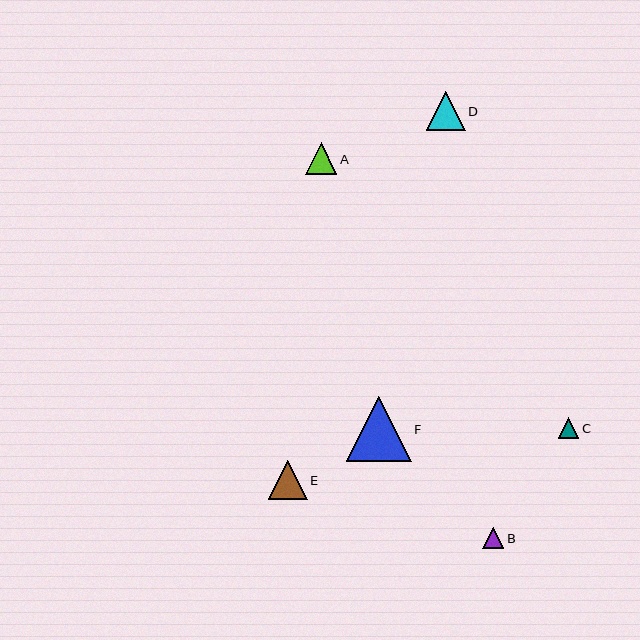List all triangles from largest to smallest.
From largest to smallest: F, E, D, A, B, C.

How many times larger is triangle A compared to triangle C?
Triangle A is approximately 1.5 times the size of triangle C.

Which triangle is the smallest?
Triangle C is the smallest with a size of approximately 21 pixels.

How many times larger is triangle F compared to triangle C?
Triangle F is approximately 3.1 times the size of triangle C.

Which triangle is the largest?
Triangle F is the largest with a size of approximately 65 pixels.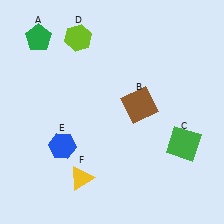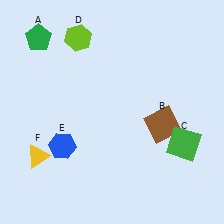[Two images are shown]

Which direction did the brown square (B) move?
The brown square (B) moved right.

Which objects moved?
The objects that moved are: the brown square (B), the yellow triangle (F).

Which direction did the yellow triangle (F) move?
The yellow triangle (F) moved left.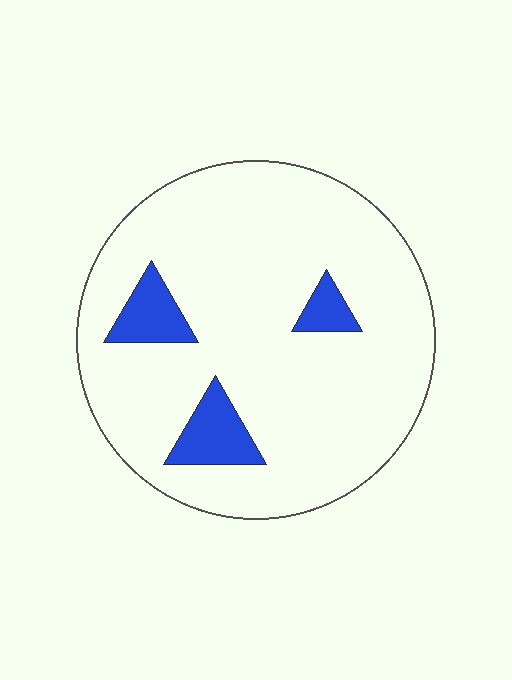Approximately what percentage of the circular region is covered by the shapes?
Approximately 10%.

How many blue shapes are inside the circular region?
3.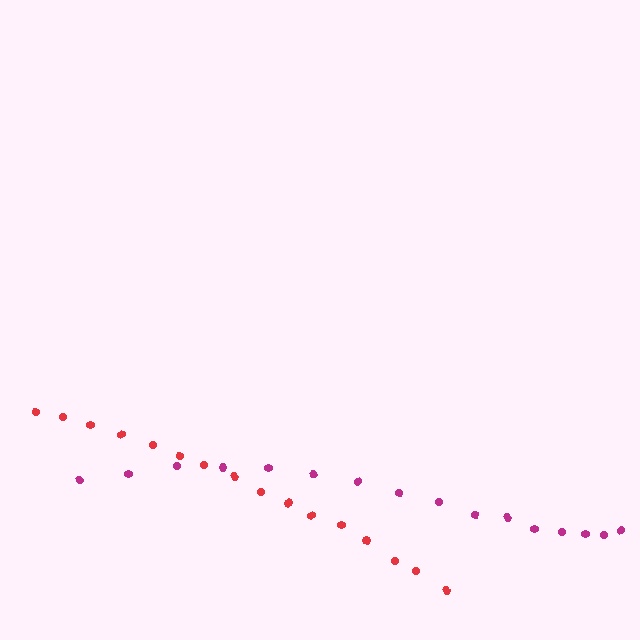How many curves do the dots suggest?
There are 2 distinct paths.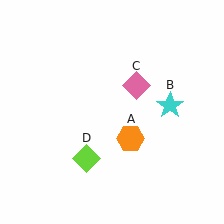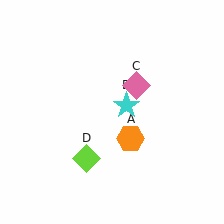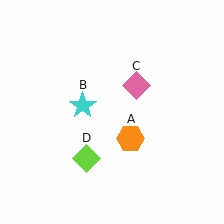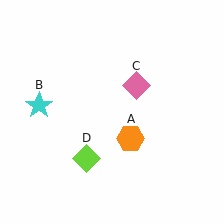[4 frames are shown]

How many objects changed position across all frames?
1 object changed position: cyan star (object B).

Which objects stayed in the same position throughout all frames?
Orange hexagon (object A) and pink diamond (object C) and lime diamond (object D) remained stationary.